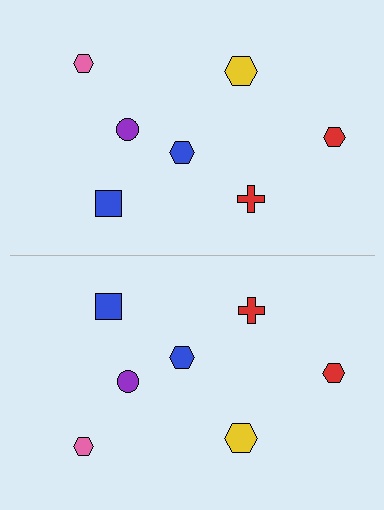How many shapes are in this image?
There are 14 shapes in this image.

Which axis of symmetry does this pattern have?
The pattern has a horizontal axis of symmetry running through the center of the image.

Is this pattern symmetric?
Yes, this pattern has bilateral (reflection) symmetry.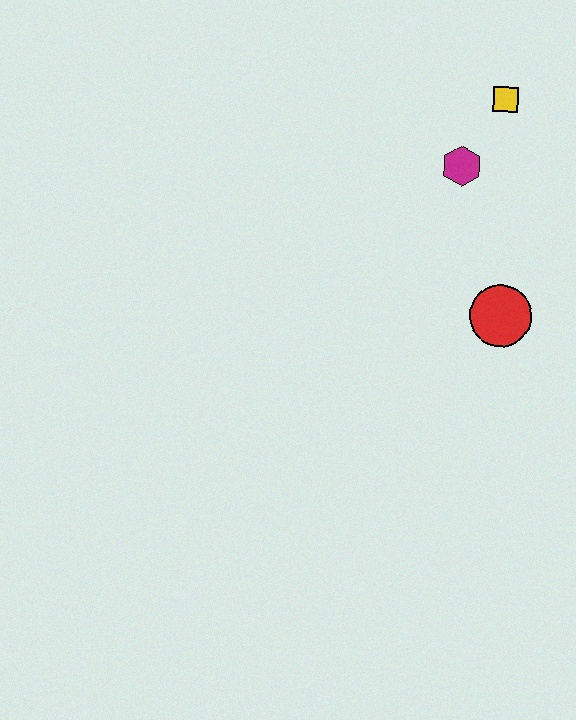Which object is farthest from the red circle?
The yellow square is farthest from the red circle.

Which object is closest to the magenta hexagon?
The yellow square is closest to the magenta hexagon.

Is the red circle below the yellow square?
Yes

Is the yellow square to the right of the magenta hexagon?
Yes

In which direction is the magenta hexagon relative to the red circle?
The magenta hexagon is above the red circle.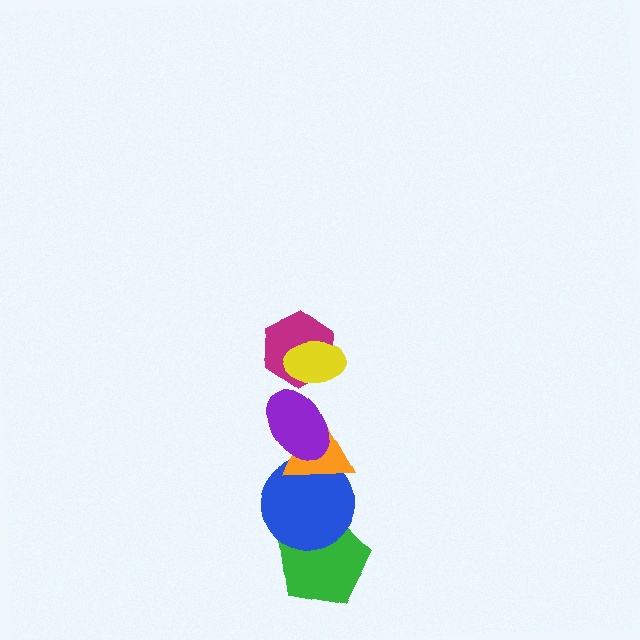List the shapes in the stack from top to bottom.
From top to bottom: the yellow ellipse, the magenta hexagon, the purple ellipse, the orange triangle, the blue circle, the green pentagon.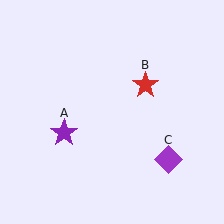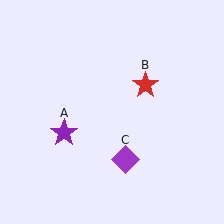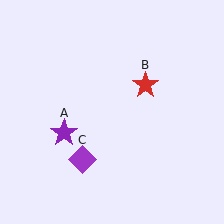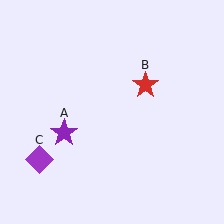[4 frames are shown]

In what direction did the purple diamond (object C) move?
The purple diamond (object C) moved left.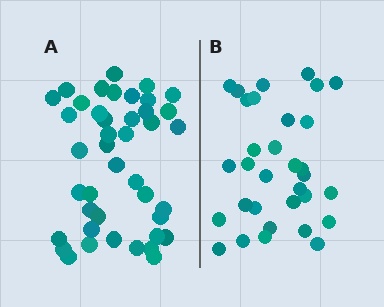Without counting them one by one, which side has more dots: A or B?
Region A (the left region) has more dots.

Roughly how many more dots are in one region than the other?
Region A has roughly 10 or so more dots than region B.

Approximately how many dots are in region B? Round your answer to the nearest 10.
About 30 dots. (The exact count is 32, which rounds to 30.)